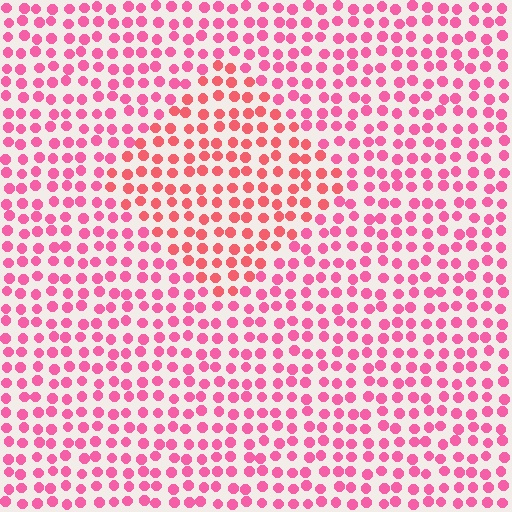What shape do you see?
I see a diamond.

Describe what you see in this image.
The image is filled with small pink elements in a uniform arrangement. A diamond-shaped region is visible where the elements are tinted to a slightly different hue, forming a subtle color boundary.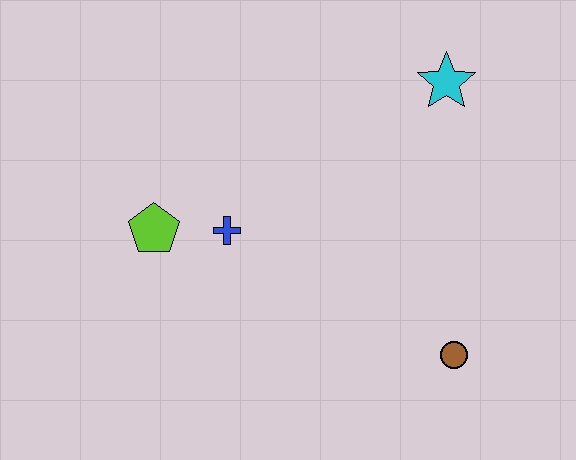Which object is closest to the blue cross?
The lime pentagon is closest to the blue cross.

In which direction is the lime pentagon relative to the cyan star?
The lime pentagon is to the left of the cyan star.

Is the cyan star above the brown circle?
Yes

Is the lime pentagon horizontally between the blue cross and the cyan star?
No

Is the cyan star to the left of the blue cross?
No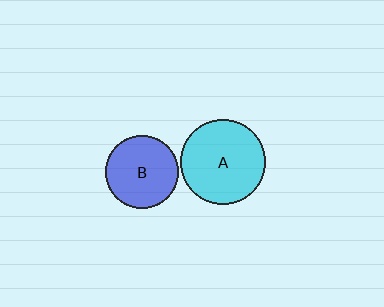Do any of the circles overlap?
No, none of the circles overlap.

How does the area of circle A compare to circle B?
Approximately 1.4 times.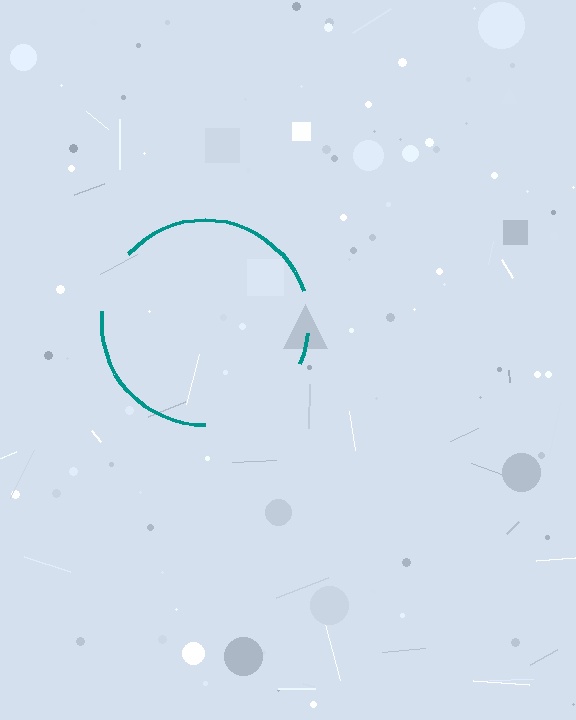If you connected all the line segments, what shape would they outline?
They would outline a circle.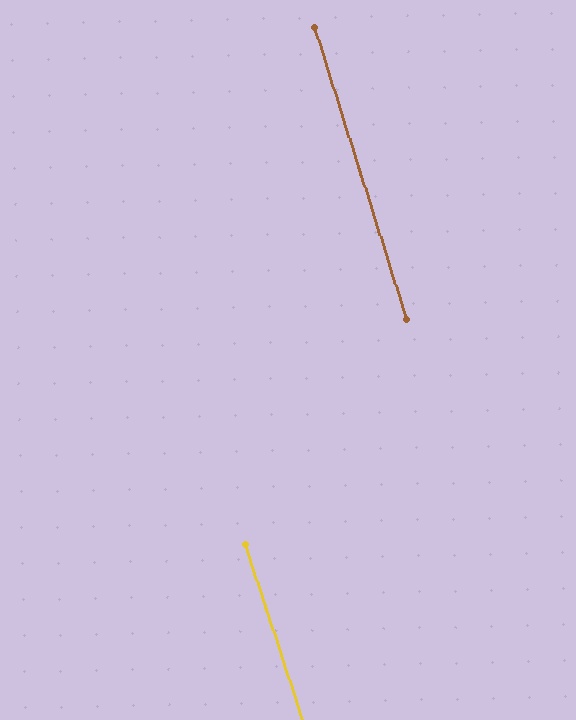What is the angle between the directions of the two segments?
Approximately 1 degree.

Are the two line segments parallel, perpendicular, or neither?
Parallel — their directions differ by only 0.6°.